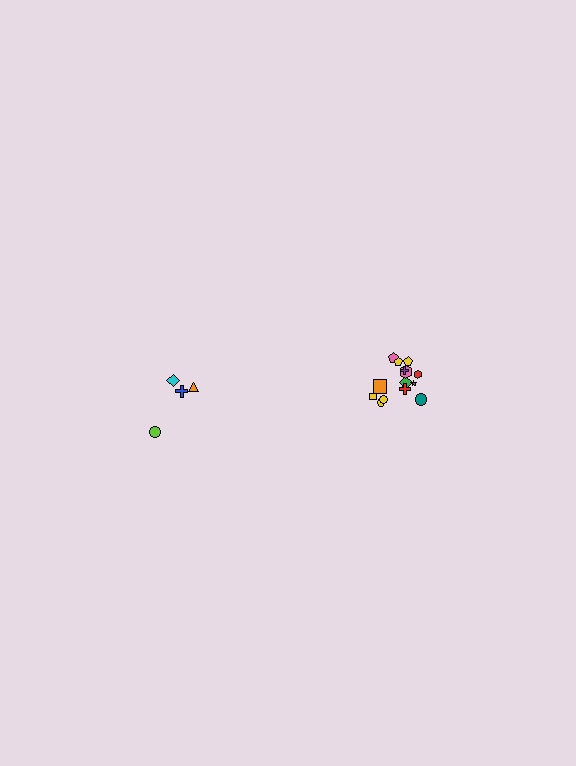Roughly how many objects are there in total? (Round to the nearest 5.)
Roughly 20 objects in total.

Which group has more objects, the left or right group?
The right group.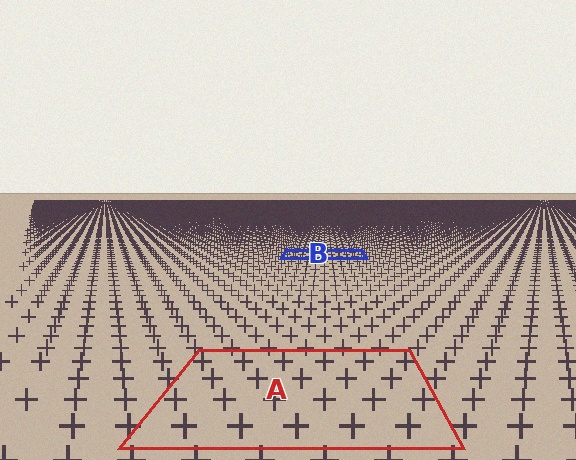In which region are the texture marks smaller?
The texture marks are smaller in region B, because it is farther away.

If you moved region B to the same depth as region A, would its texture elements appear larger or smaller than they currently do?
They would appear larger. At a closer depth, the same texture elements are projected at a bigger on-screen size.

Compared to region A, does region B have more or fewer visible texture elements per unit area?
Region B has more texture elements per unit area — they are packed more densely because it is farther away.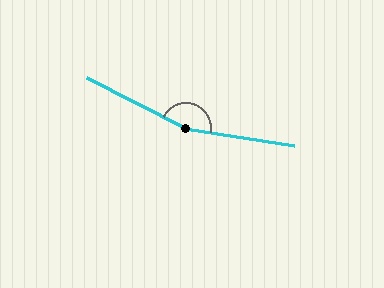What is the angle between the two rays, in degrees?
Approximately 162 degrees.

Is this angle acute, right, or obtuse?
It is obtuse.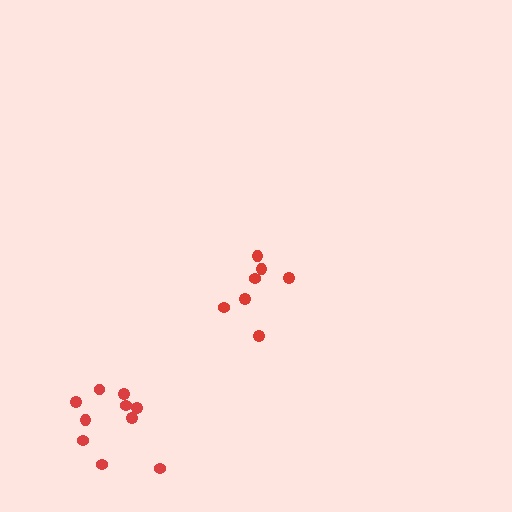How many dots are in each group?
Group 1: 7 dots, Group 2: 10 dots (17 total).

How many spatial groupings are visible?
There are 2 spatial groupings.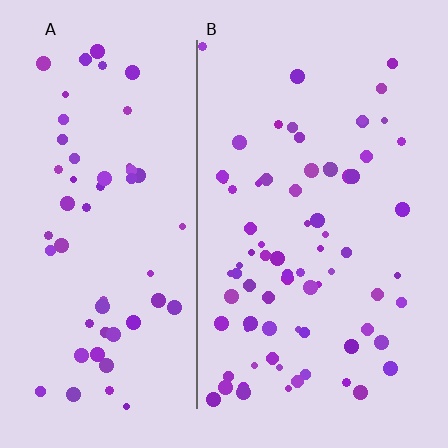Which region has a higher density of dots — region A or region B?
B (the right).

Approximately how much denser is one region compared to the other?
Approximately 1.4× — region B over region A.